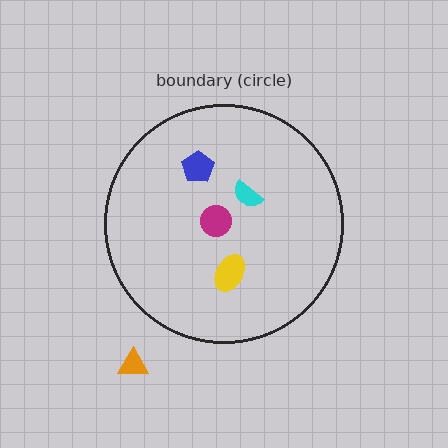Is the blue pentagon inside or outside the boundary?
Inside.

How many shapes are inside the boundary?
4 inside, 1 outside.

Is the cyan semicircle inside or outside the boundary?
Inside.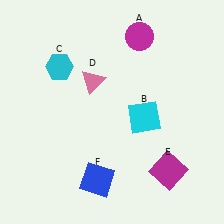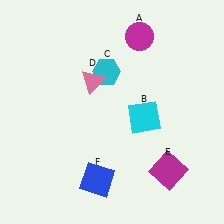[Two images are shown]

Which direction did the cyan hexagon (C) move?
The cyan hexagon (C) moved right.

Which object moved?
The cyan hexagon (C) moved right.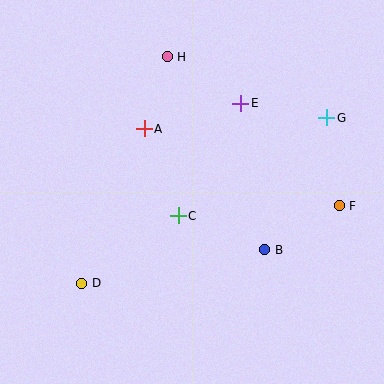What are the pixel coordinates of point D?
Point D is at (82, 283).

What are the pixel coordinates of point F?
Point F is at (339, 206).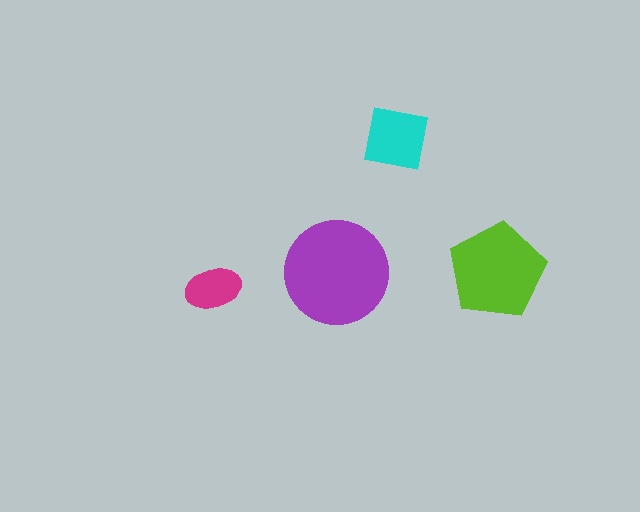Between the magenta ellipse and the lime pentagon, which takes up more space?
The lime pentagon.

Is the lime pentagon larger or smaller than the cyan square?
Larger.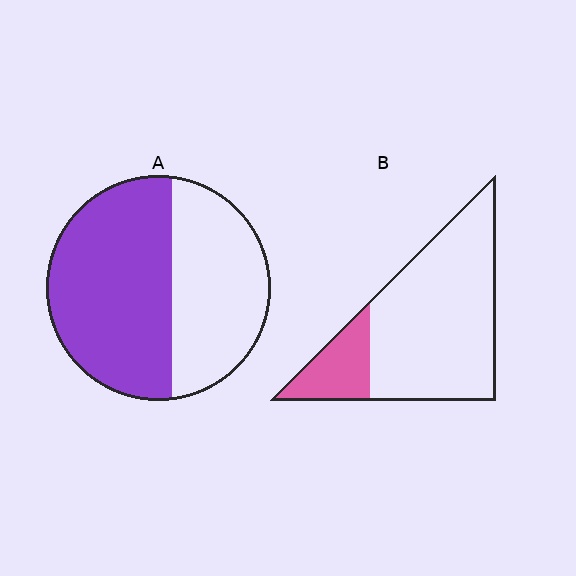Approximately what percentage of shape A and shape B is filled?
A is approximately 60% and B is approximately 20%.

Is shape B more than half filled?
No.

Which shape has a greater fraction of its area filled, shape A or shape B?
Shape A.